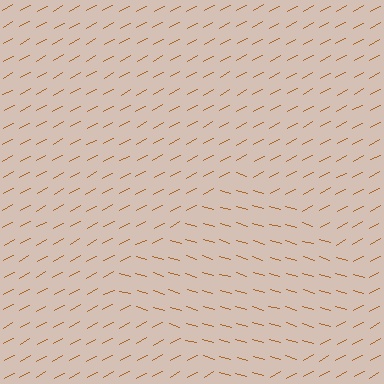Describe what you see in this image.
The image is filled with small brown line segments. A diamond region in the image has lines oriented differently from the surrounding lines, creating a visible texture boundary.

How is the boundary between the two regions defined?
The boundary is defined purely by a change in line orientation (approximately 45 degrees difference). All lines are the same color and thickness.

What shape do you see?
I see a diamond.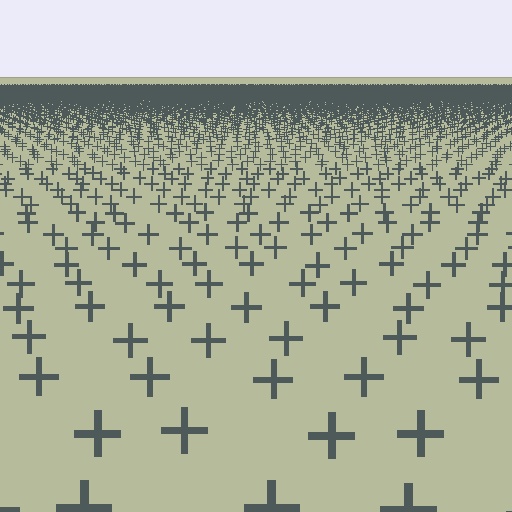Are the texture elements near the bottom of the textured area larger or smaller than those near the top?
Larger. Near the bottom, elements are closer to the viewer and appear at a bigger on-screen size.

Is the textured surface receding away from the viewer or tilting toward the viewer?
The surface is receding away from the viewer. Texture elements get smaller and denser toward the top.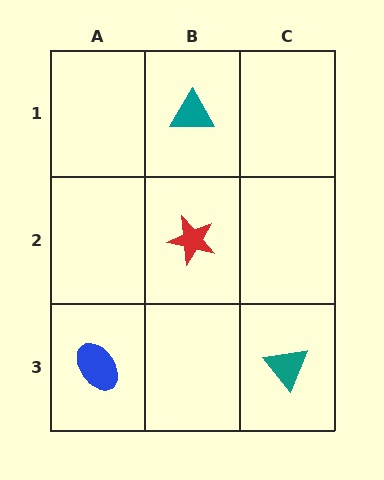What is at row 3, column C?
A teal triangle.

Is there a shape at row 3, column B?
No, that cell is empty.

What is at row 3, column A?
A blue ellipse.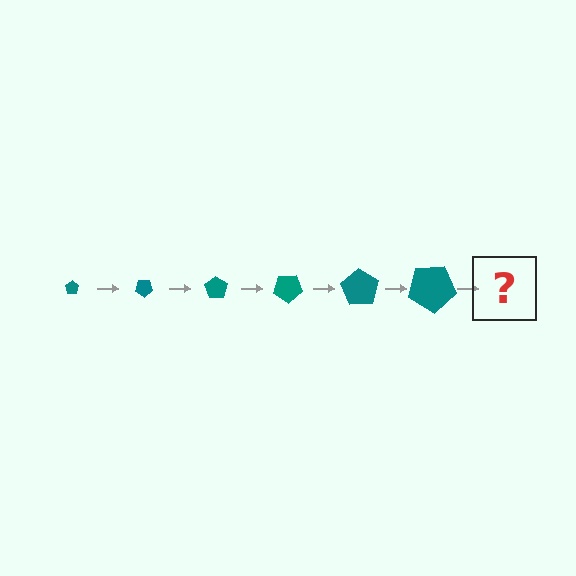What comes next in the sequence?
The next element should be a pentagon, larger than the previous one and rotated 210 degrees from the start.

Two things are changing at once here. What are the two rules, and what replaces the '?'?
The two rules are that the pentagon grows larger each step and it rotates 35 degrees each step. The '?' should be a pentagon, larger than the previous one and rotated 210 degrees from the start.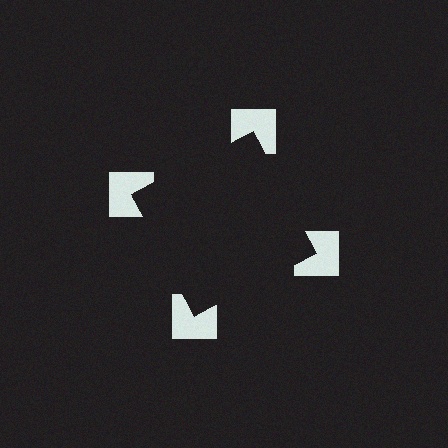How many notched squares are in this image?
There are 4 — one at each vertex of the illusory square.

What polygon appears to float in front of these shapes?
An illusory square — its edges are inferred from the aligned wedge cuts in the notched squares, not physically drawn.